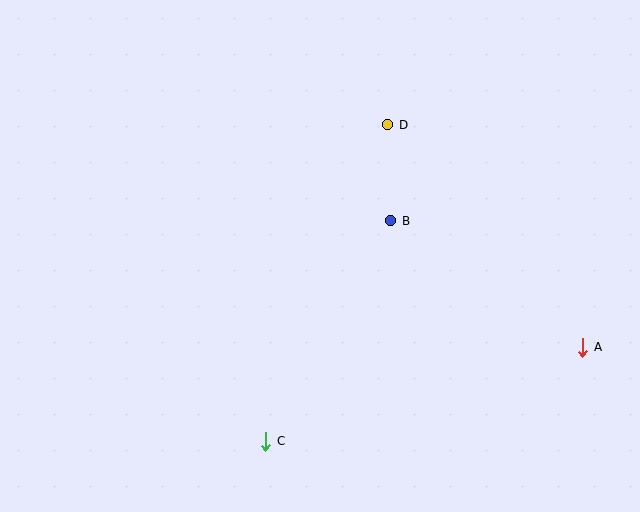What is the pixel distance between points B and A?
The distance between B and A is 230 pixels.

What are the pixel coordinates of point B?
Point B is at (391, 221).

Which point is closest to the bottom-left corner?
Point C is closest to the bottom-left corner.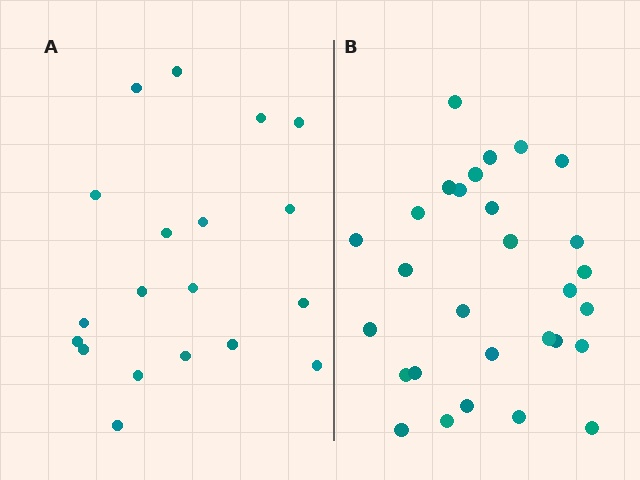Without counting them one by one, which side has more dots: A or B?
Region B (the right region) has more dots.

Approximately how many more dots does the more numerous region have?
Region B has roughly 10 or so more dots than region A.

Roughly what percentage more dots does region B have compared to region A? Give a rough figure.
About 55% more.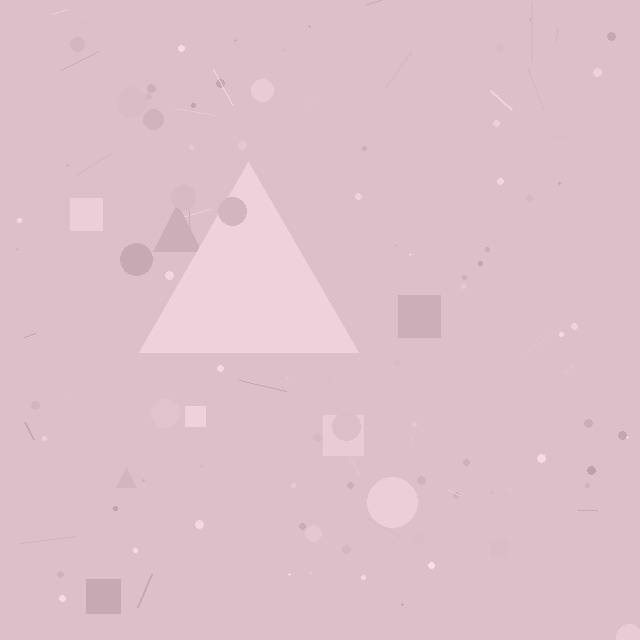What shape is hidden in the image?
A triangle is hidden in the image.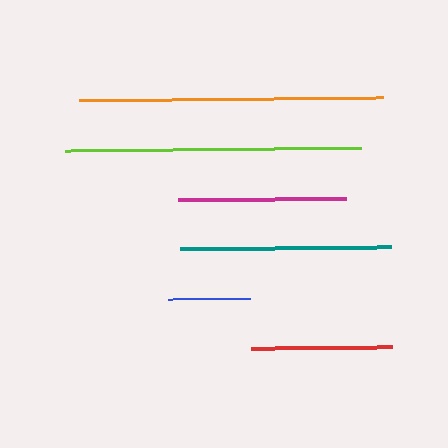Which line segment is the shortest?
The blue line is the shortest at approximately 83 pixels.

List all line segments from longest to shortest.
From longest to shortest: orange, lime, teal, magenta, red, blue.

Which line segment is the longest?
The orange line is the longest at approximately 304 pixels.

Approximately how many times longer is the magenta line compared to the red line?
The magenta line is approximately 1.2 times the length of the red line.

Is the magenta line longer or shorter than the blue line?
The magenta line is longer than the blue line.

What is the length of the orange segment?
The orange segment is approximately 304 pixels long.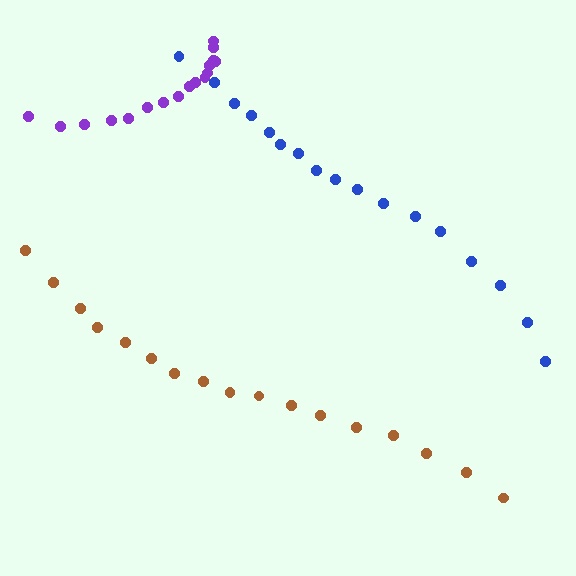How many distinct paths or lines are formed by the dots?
There are 3 distinct paths.